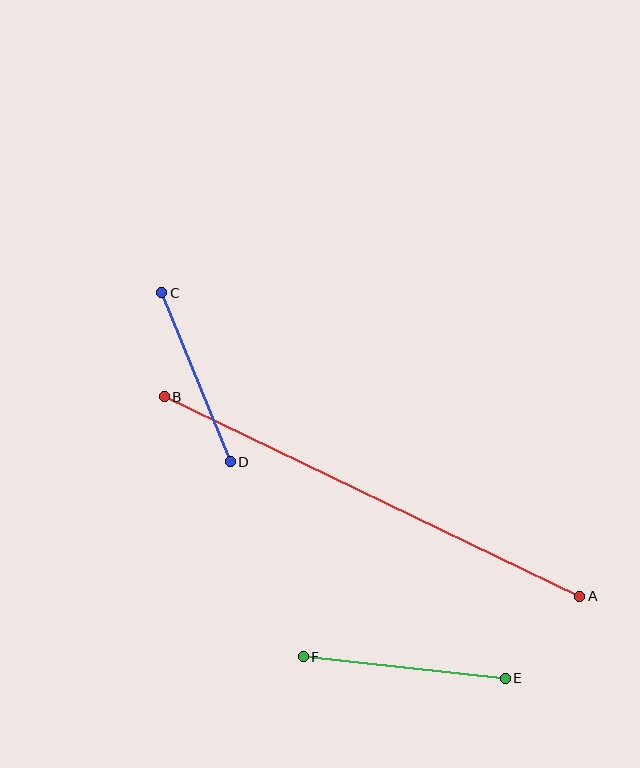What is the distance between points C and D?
The distance is approximately 182 pixels.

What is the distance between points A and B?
The distance is approximately 461 pixels.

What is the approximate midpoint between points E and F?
The midpoint is at approximately (404, 667) pixels.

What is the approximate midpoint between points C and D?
The midpoint is at approximately (196, 377) pixels.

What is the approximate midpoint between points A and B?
The midpoint is at approximately (372, 497) pixels.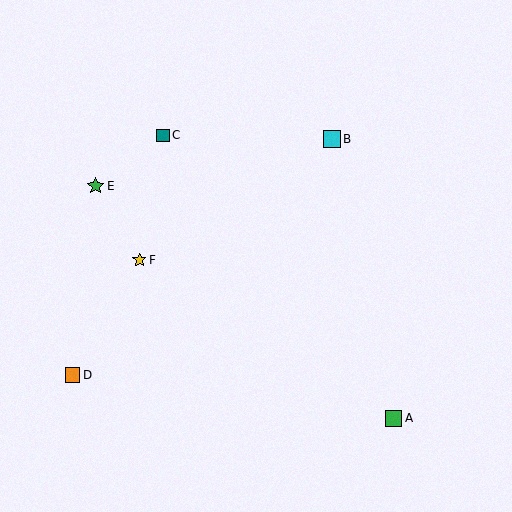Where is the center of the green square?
The center of the green square is at (394, 418).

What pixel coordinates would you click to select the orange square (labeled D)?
Click at (73, 375) to select the orange square D.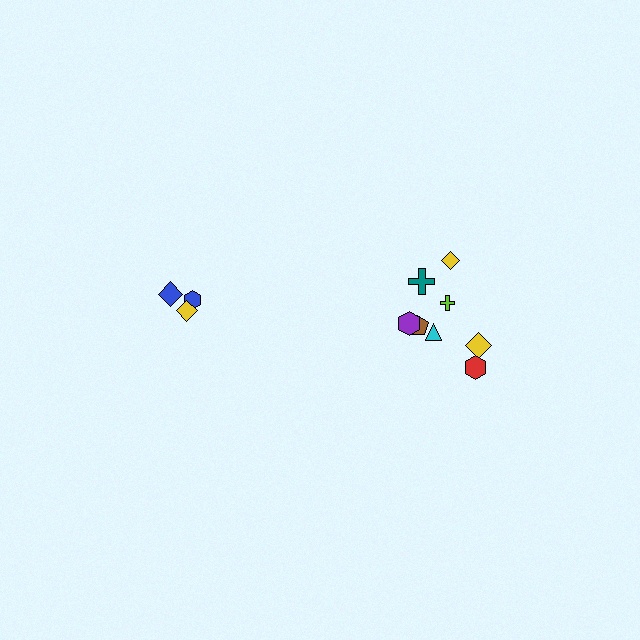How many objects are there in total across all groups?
There are 12 objects.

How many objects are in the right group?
There are 8 objects.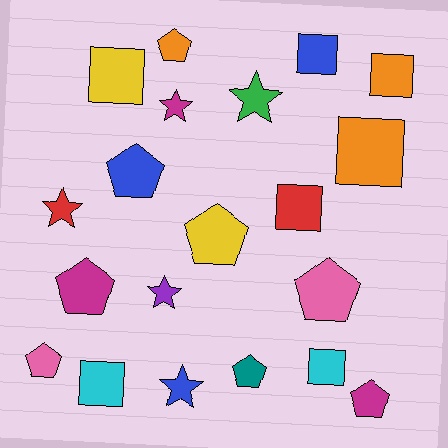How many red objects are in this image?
There are 2 red objects.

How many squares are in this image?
There are 7 squares.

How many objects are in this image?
There are 20 objects.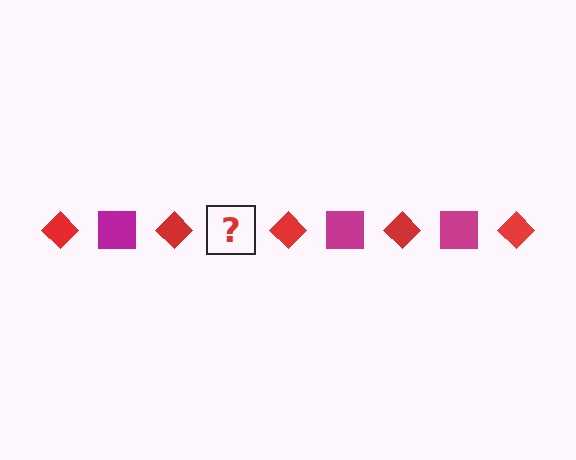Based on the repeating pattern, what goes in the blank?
The blank should be a magenta square.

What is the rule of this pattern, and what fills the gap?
The rule is that the pattern alternates between red diamond and magenta square. The gap should be filled with a magenta square.